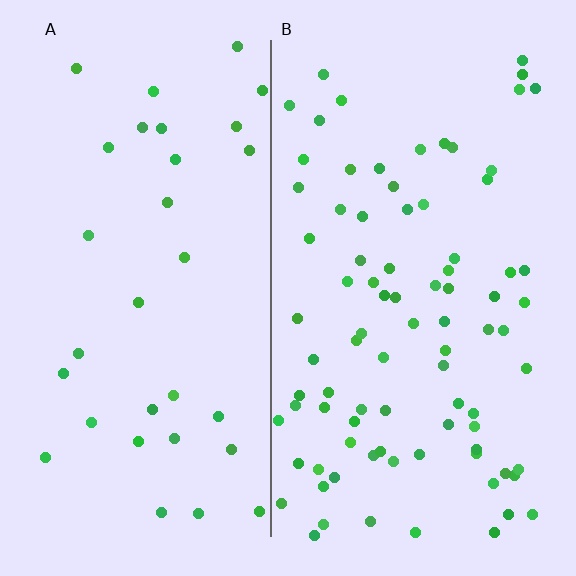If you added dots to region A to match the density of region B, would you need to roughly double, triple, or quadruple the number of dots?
Approximately triple.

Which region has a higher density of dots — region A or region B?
B (the right).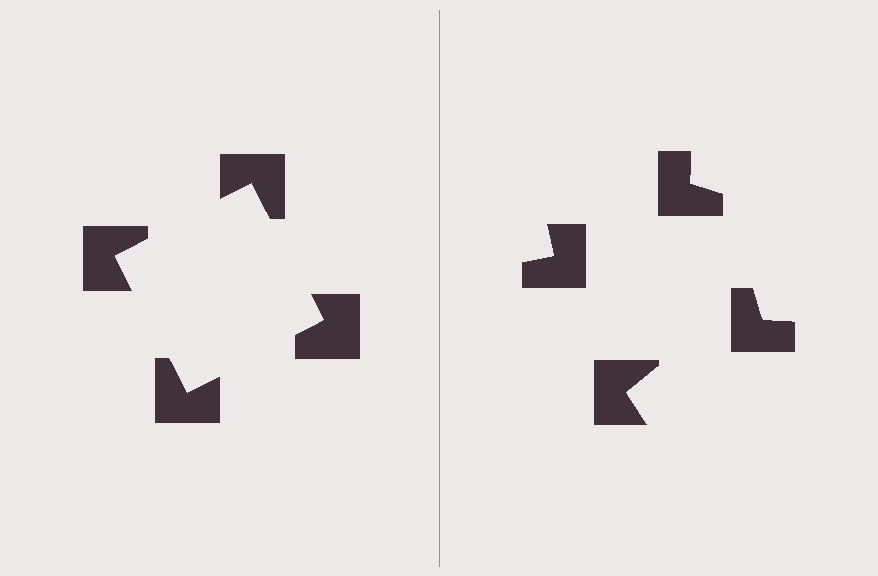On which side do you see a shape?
An illusory square appears on the left side. On the right side the wedge cuts are rotated, so no coherent shape forms.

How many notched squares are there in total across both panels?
8 — 4 on each side.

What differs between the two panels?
The notched squares are positioned identically on both sides; only the wedge orientations differ. On the left they align to a square; on the right they are misaligned.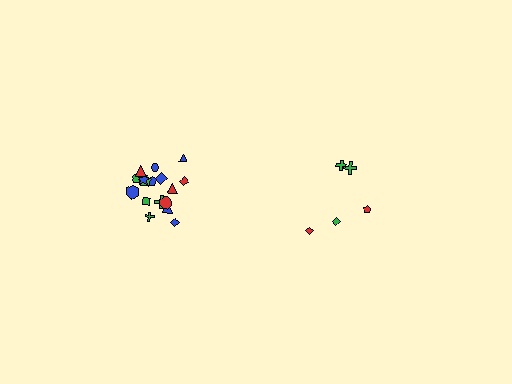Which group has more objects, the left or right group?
The left group.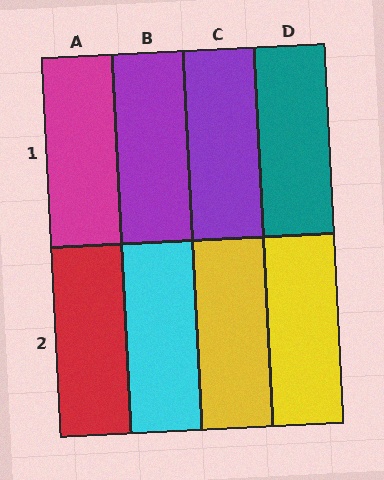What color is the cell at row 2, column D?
Yellow.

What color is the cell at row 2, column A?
Red.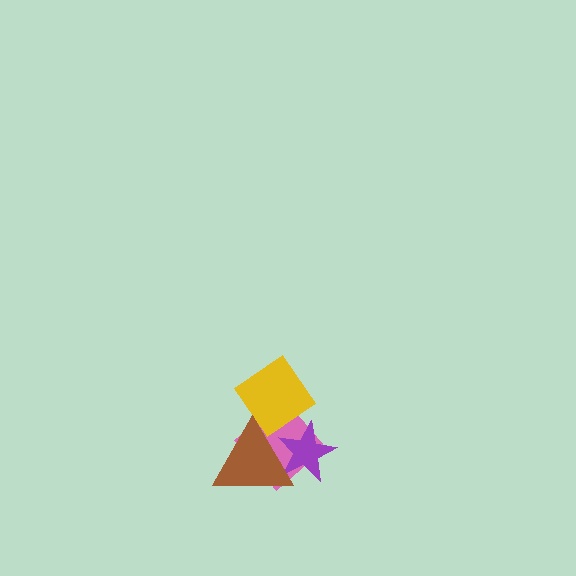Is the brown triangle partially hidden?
No, no other shape covers it.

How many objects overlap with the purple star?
3 objects overlap with the purple star.